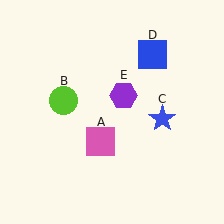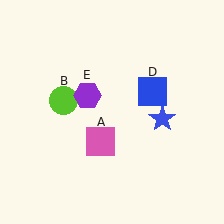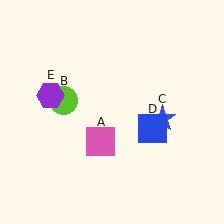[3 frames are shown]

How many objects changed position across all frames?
2 objects changed position: blue square (object D), purple hexagon (object E).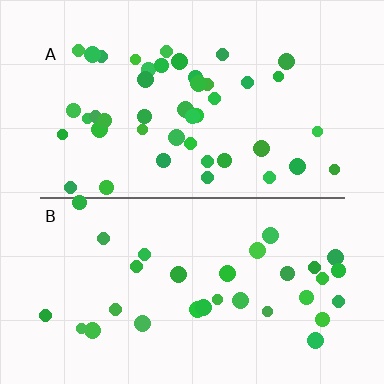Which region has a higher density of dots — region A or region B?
A (the top).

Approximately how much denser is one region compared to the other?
Approximately 1.4× — region A over region B.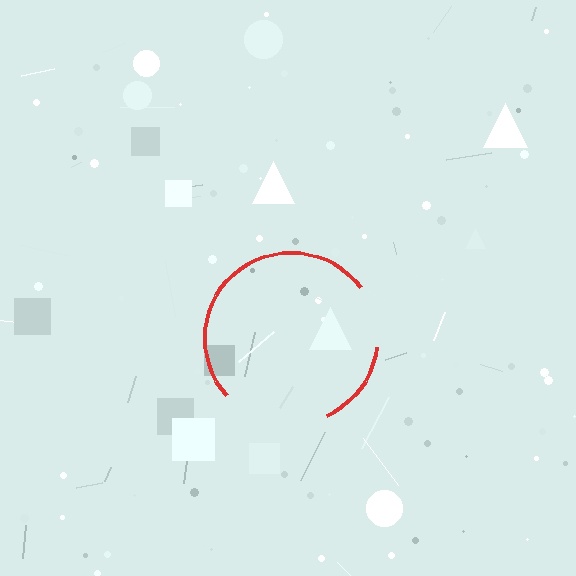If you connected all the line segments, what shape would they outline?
They would outline a circle.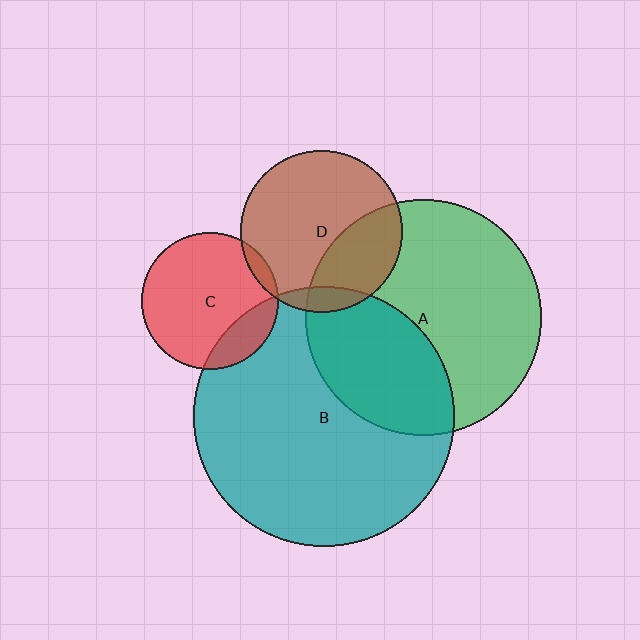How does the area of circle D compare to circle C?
Approximately 1.4 times.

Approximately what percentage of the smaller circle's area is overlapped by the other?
Approximately 5%.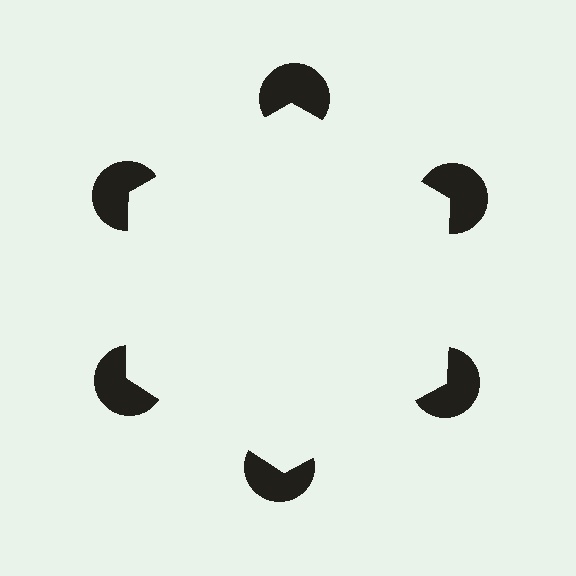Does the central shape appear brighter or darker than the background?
It typically appears slightly brighter than the background, even though no actual brightness change is drawn.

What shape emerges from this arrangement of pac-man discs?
An illusory hexagon — its edges are inferred from the aligned wedge cuts in the pac-man discs, not physically drawn.